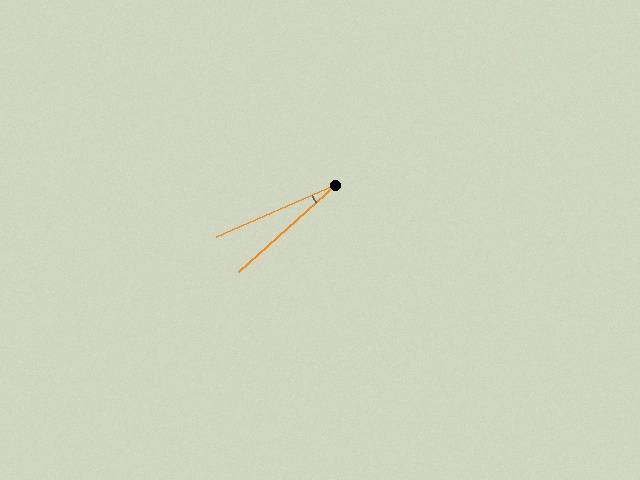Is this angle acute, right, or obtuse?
It is acute.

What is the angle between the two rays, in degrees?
Approximately 18 degrees.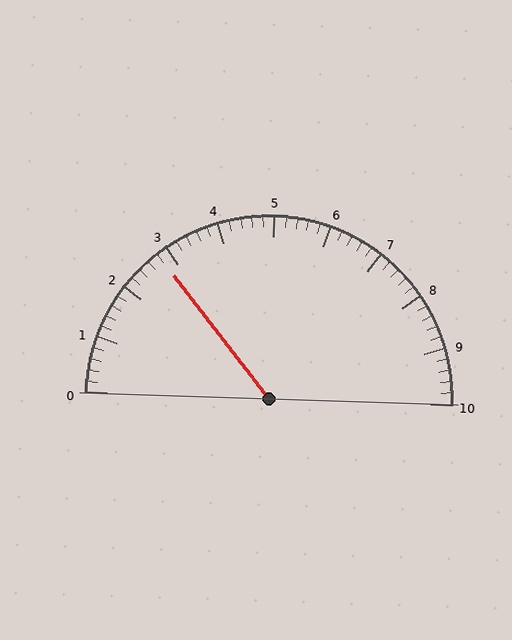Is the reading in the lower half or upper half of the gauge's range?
The reading is in the lower half of the range (0 to 10).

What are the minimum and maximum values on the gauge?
The gauge ranges from 0 to 10.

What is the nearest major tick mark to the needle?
The nearest major tick mark is 3.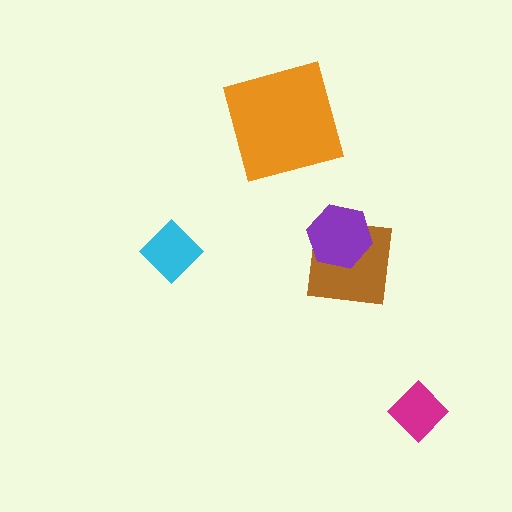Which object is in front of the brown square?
The purple hexagon is in front of the brown square.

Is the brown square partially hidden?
Yes, it is partially covered by another shape.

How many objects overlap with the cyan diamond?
0 objects overlap with the cyan diamond.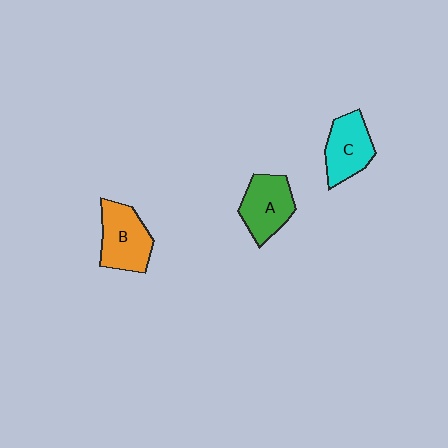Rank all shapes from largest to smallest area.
From largest to smallest: B (orange), A (green), C (cyan).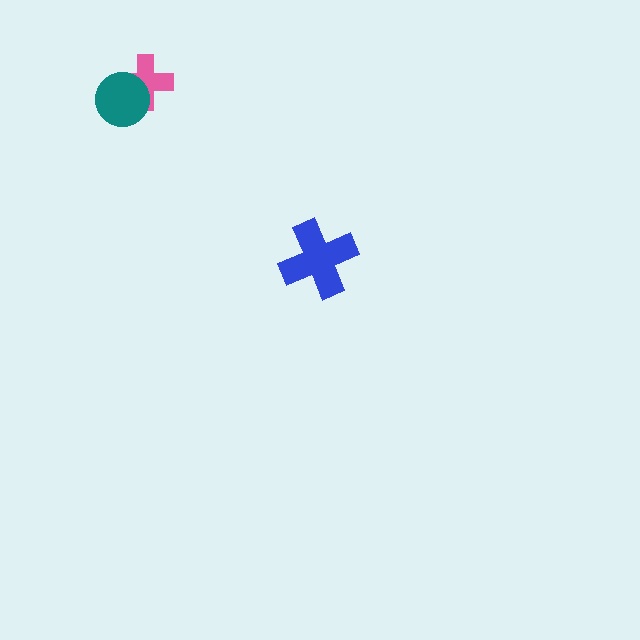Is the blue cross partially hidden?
No, no other shape covers it.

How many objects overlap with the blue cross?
0 objects overlap with the blue cross.